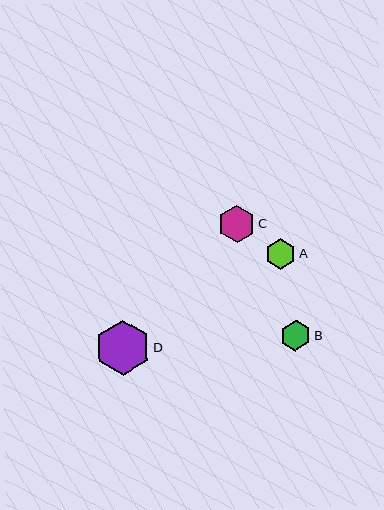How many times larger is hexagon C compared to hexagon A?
Hexagon C is approximately 1.2 times the size of hexagon A.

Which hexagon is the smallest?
Hexagon B is the smallest with a size of approximately 30 pixels.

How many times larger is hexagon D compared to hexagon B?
Hexagon D is approximately 1.8 times the size of hexagon B.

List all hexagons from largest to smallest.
From largest to smallest: D, C, A, B.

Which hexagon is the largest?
Hexagon D is the largest with a size of approximately 55 pixels.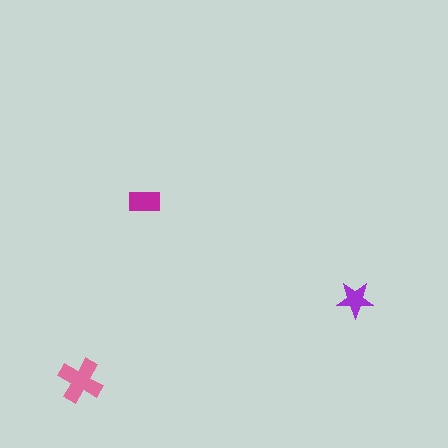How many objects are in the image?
There are 3 objects in the image.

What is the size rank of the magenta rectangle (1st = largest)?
2nd.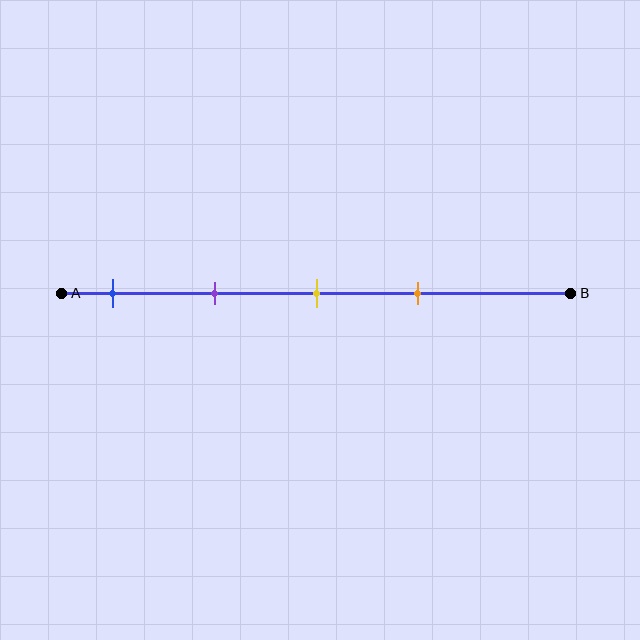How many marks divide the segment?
There are 4 marks dividing the segment.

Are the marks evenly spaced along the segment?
Yes, the marks are approximately evenly spaced.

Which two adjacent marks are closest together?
The yellow and orange marks are the closest adjacent pair.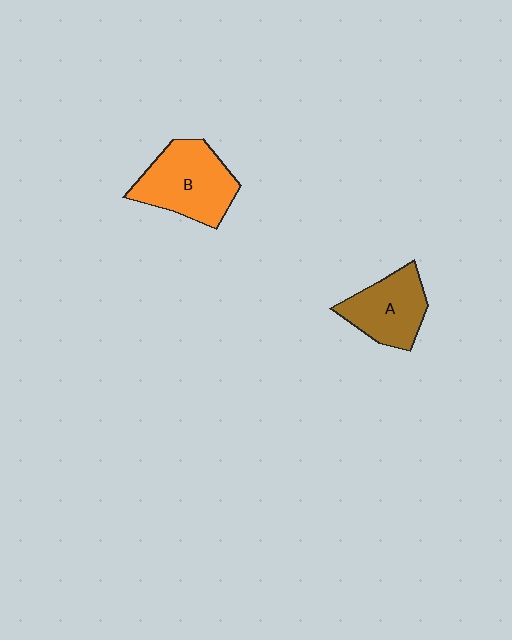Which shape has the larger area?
Shape B (orange).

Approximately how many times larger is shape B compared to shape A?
Approximately 1.3 times.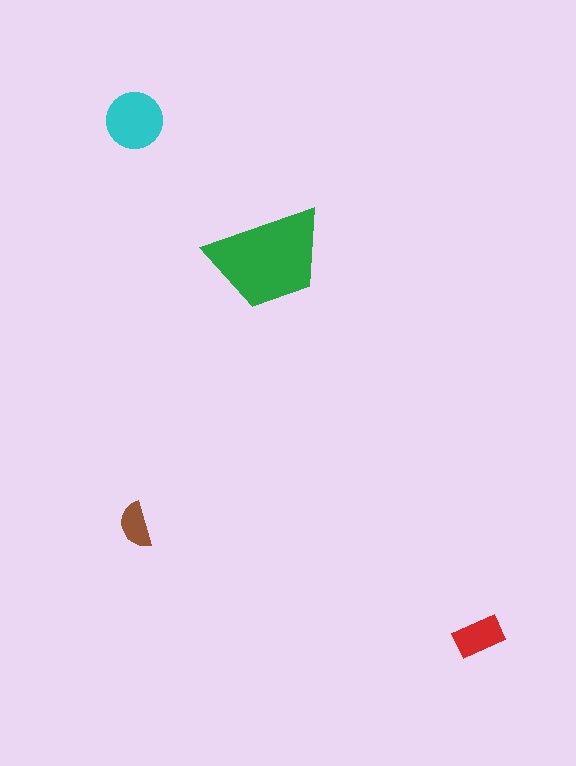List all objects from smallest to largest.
The brown semicircle, the red rectangle, the cyan circle, the green trapezoid.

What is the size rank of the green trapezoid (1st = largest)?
1st.